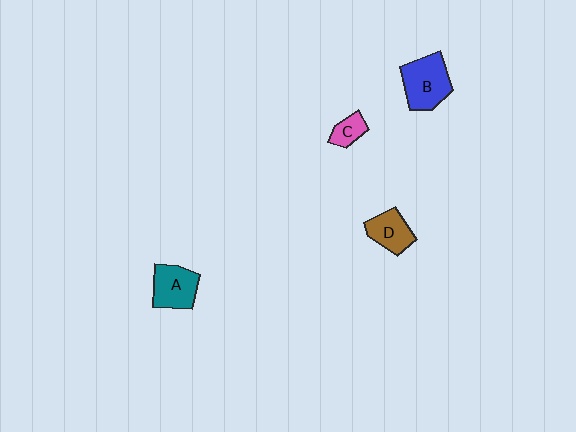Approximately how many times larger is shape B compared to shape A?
Approximately 1.2 times.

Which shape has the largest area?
Shape B (blue).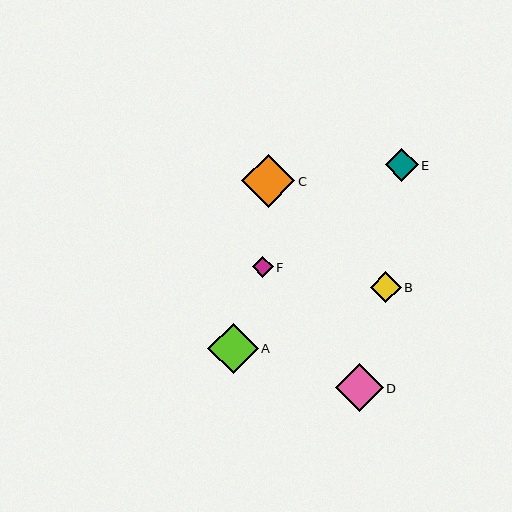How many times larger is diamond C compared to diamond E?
Diamond C is approximately 1.6 times the size of diamond E.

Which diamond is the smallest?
Diamond F is the smallest with a size of approximately 21 pixels.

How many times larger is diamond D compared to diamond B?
Diamond D is approximately 1.5 times the size of diamond B.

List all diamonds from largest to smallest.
From largest to smallest: C, A, D, E, B, F.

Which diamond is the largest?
Diamond C is the largest with a size of approximately 53 pixels.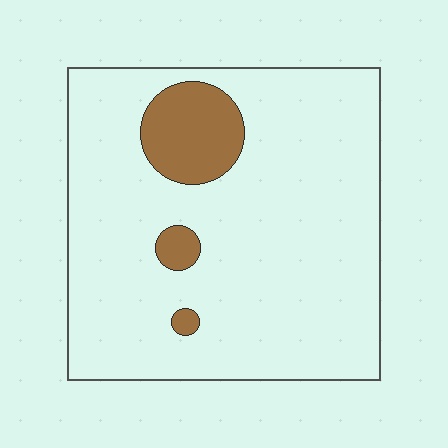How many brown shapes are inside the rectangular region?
3.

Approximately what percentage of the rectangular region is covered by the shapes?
Approximately 10%.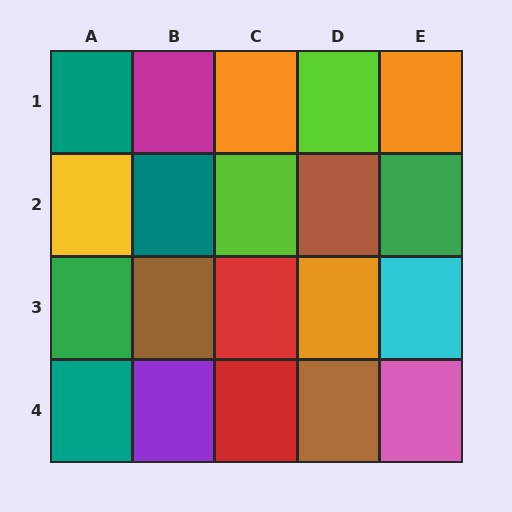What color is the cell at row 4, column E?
Pink.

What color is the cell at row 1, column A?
Teal.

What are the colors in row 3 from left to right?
Green, brown, red, orange, cyan.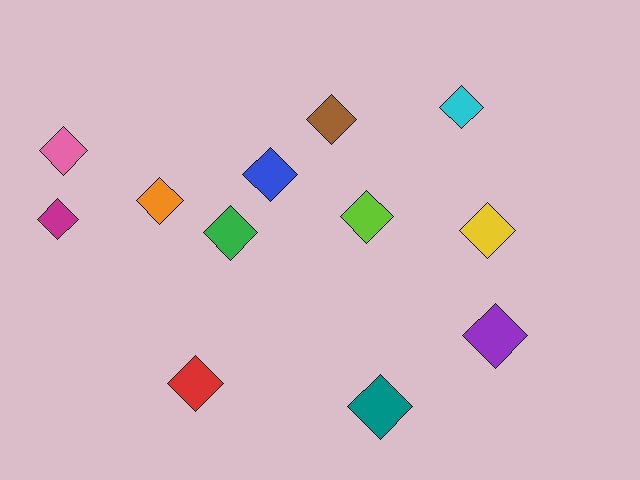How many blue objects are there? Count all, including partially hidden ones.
There is 1 blue object.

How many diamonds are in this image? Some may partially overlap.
There are 12 diamonds.